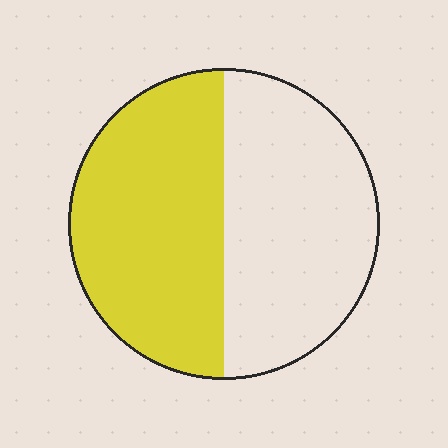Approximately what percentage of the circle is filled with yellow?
Approximately 50%.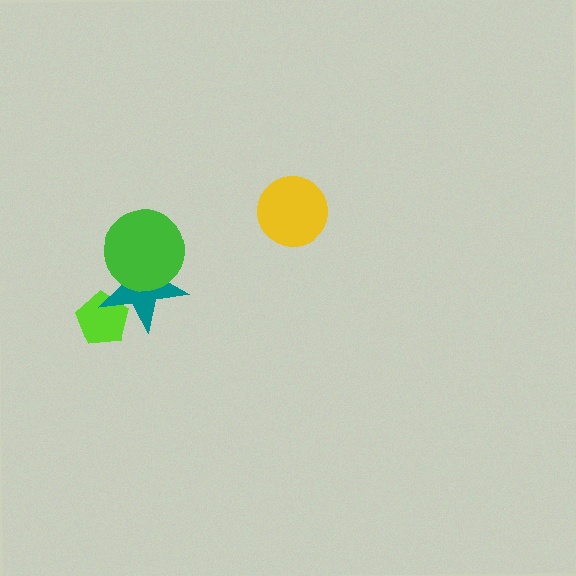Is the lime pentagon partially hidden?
Yes, it is partially covered by another shape.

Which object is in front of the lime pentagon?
The teal star is in front of the lime pentagon.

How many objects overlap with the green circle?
1 object overlaps with the green circle.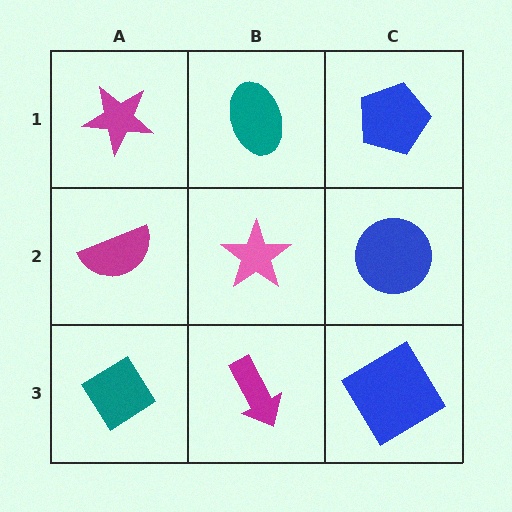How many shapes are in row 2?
3 shapes.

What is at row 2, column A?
A magenta semicircle.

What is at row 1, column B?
A teal ellipse.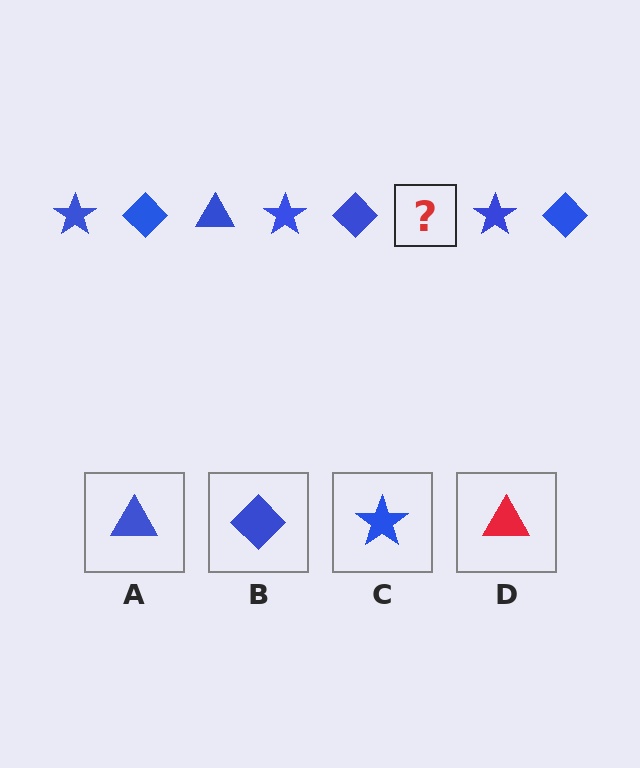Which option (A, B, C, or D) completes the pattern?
A.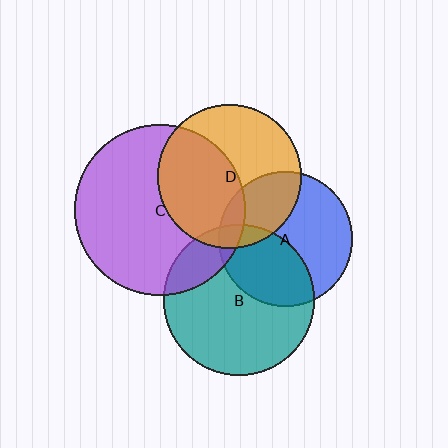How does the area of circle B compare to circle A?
Approximately 1.3 times.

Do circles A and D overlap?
Yes.